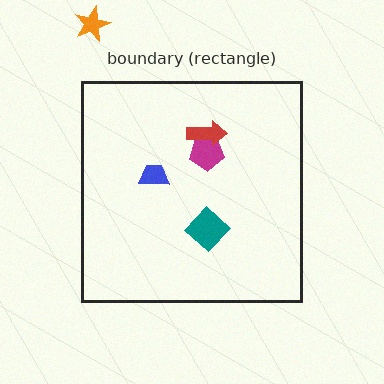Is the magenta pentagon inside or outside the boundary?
Inside.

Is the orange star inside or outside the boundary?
Outside.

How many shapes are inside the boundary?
4 inside, 1 outside.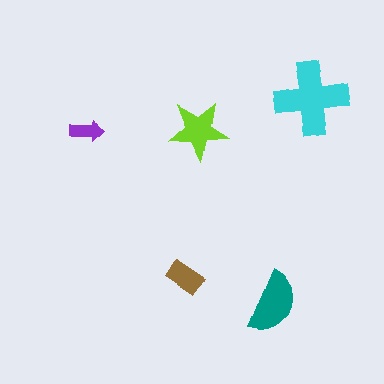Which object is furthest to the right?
The cyan cross is rightmost.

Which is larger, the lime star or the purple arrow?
The lime star.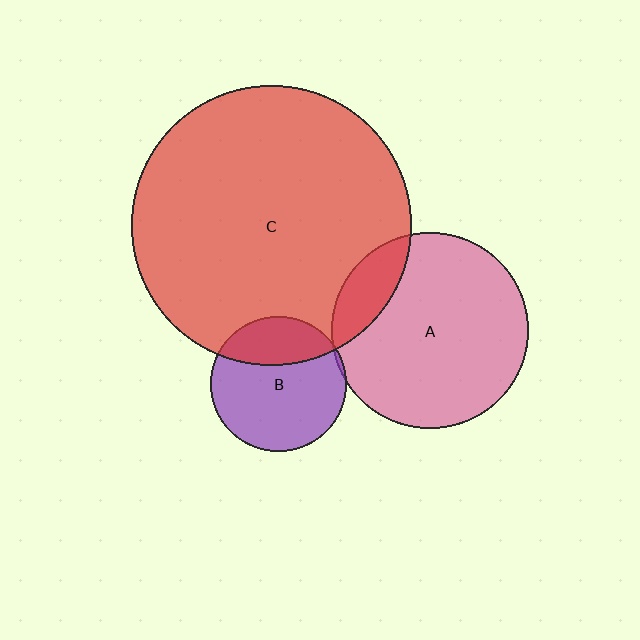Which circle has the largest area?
Circle C (red).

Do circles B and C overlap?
Yes.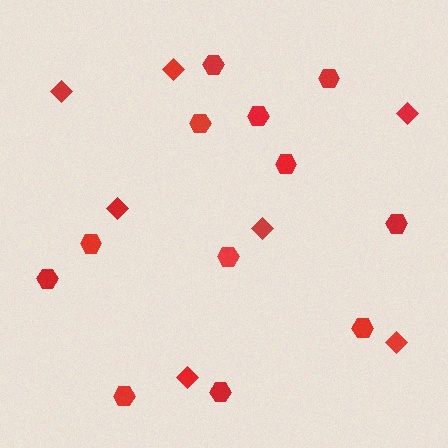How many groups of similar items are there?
There are 2 groups: one group of hexagons (12) and one group of diamonds (7).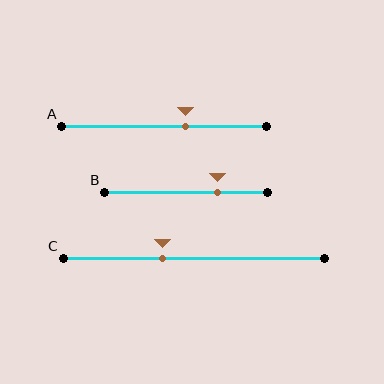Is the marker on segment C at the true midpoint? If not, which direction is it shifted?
No, the marker on segment C is shifted to the left by about 12% of the segment length.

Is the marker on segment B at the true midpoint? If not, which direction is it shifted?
No, the marker on segment B is shifted to the right by about 19% of the segment length.